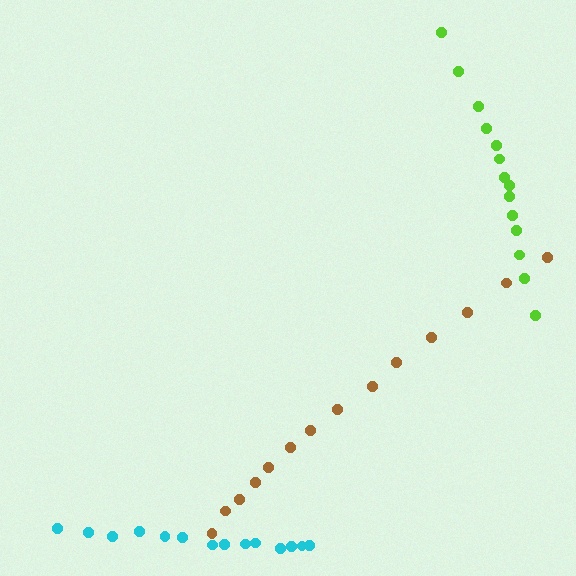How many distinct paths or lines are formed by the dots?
There are 3 distinct paths.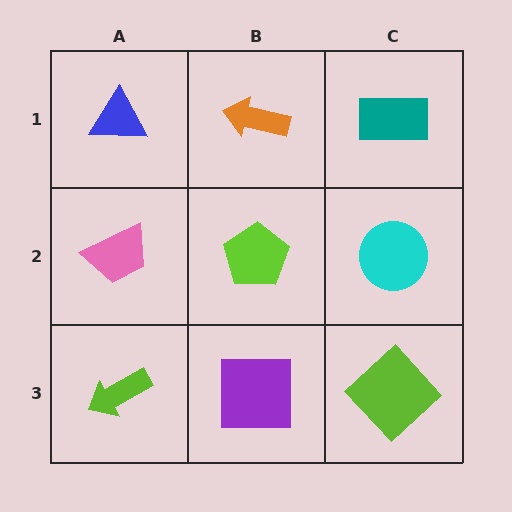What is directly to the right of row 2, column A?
A lime pentagon.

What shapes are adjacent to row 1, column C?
A cyan circle (row 2, column C), an orange arrow (row 1, column B).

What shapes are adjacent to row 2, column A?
A blue triangle (row 1, column A), a lime arrow (row 3, column A), a lime pentagon (row 2, column B).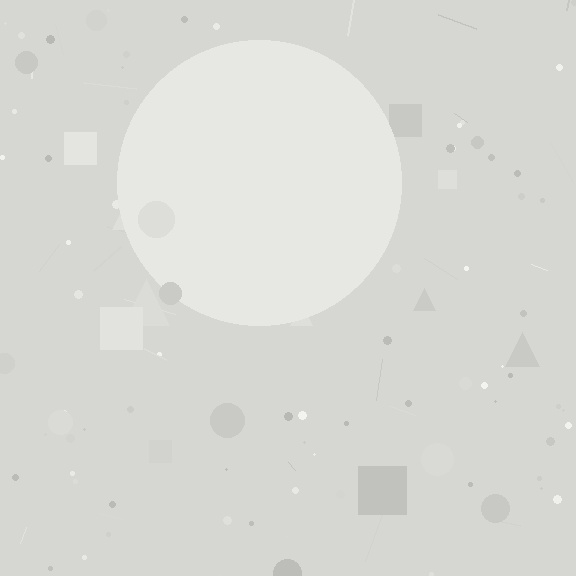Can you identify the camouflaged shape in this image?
The camouflaged shape is a circle.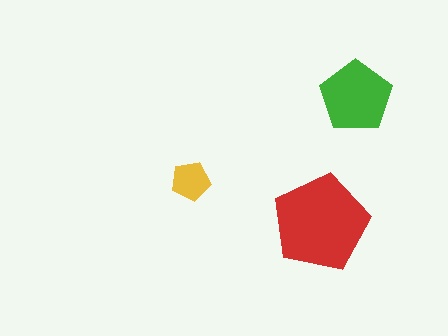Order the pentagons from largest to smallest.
the red one, the green one, the yellow one.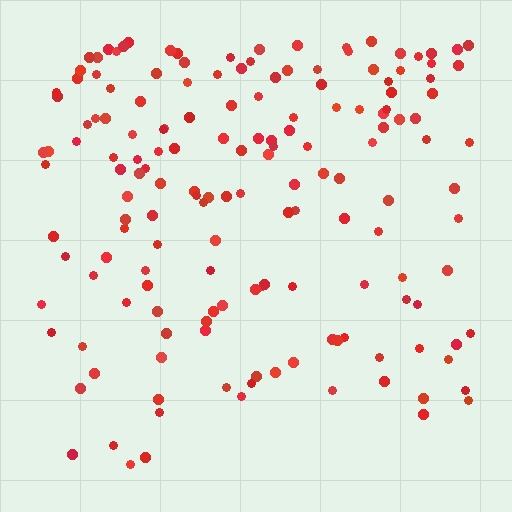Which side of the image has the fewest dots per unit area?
The bottom.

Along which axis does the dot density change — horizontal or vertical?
Vertical.